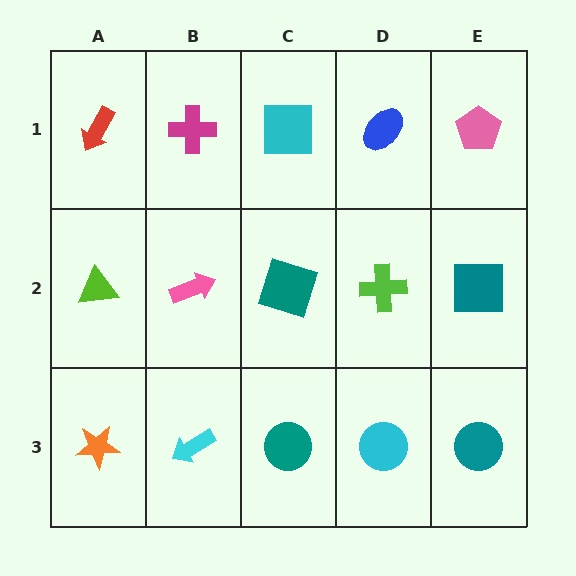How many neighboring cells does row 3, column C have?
3.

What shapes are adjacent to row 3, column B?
A pink arrow (row 2, column B), an orange star (row 3, column A), a teal circle (row 3, column C).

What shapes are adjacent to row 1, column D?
A lime cross (row 2, column D), a cyan square (row 1, column C), a pink pentagon (row 1, column E).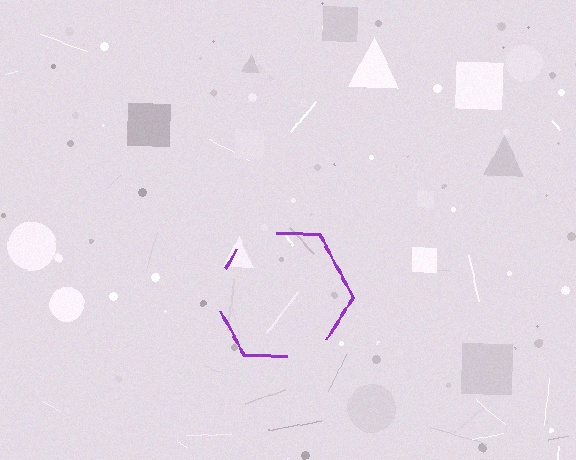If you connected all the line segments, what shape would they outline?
They would outline a hexagon.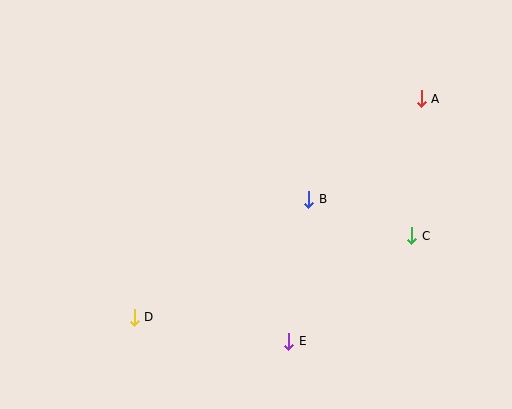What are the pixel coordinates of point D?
Point D is at (134, 317).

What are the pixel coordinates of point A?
Point A is at (421, 99).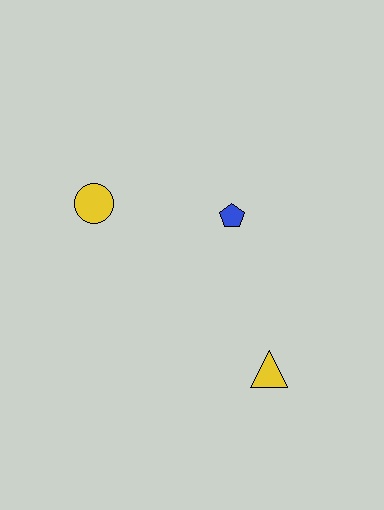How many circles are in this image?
There is 1 circle.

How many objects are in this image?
There are 3 objects.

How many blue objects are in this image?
There is 1 blue object.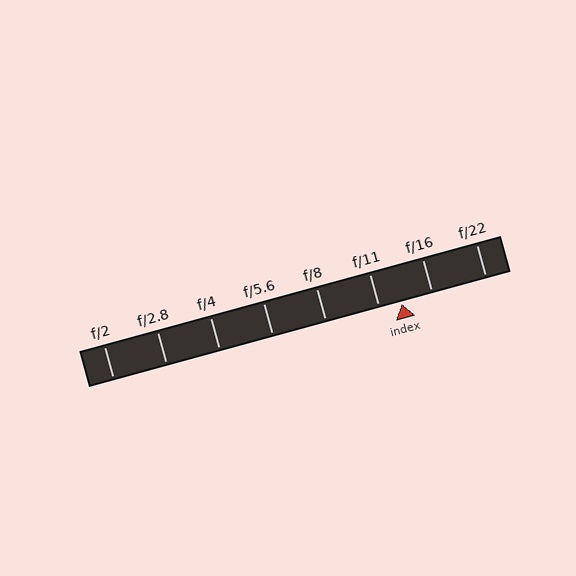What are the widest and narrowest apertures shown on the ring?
The widest aperture shown is f/2 and the narrowest is f/22.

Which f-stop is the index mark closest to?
The index mark is closest to f/11.